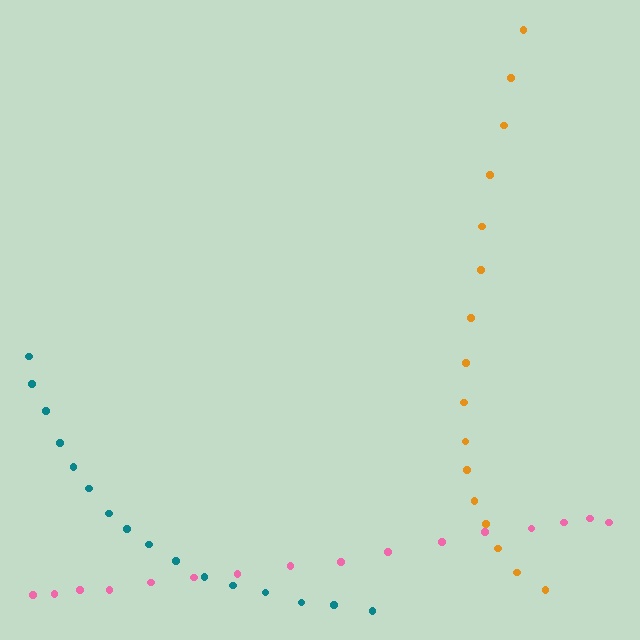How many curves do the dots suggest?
There are 3 distinct paths.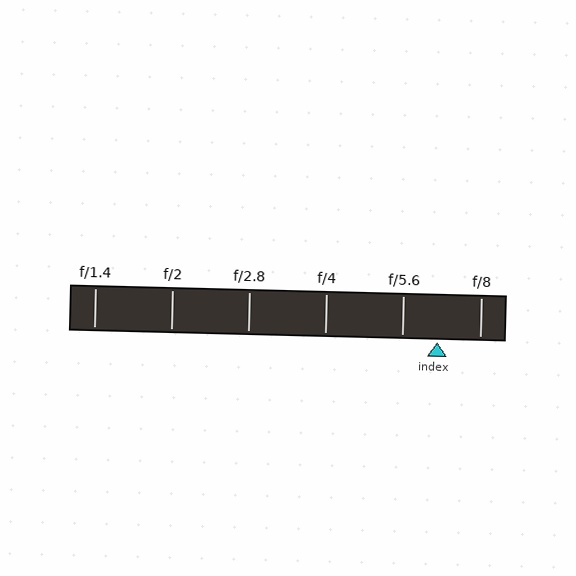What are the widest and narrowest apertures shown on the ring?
The widest aperture shown is f/1.4 and the narrowest is f/8.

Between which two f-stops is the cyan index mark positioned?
The index mark is between f/5.6 and f/8.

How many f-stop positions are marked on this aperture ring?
There are 6 f-stop positions marked.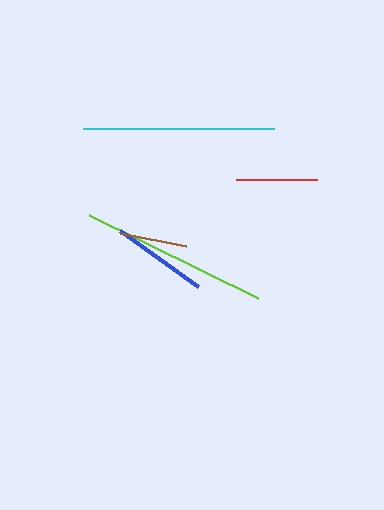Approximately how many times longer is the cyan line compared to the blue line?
The cyan line is approximately 2.0 times the length of the blue line.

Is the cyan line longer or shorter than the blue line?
The cyan line is longer than the blue line.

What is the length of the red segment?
The red segment is approximately 82 pixels long.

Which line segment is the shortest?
The brown line is the shortest at approximately 67 pixels.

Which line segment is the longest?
The cyan line is the longest at approximately 191 pixels.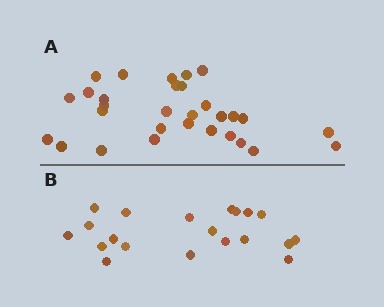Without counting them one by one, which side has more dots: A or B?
Region A (the top region) has more dots.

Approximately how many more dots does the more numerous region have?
Region A has roughly 10 or so more dots than region B.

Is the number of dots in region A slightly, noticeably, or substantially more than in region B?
Region A has substantially more. The ratio is roughly 1.5 to 1.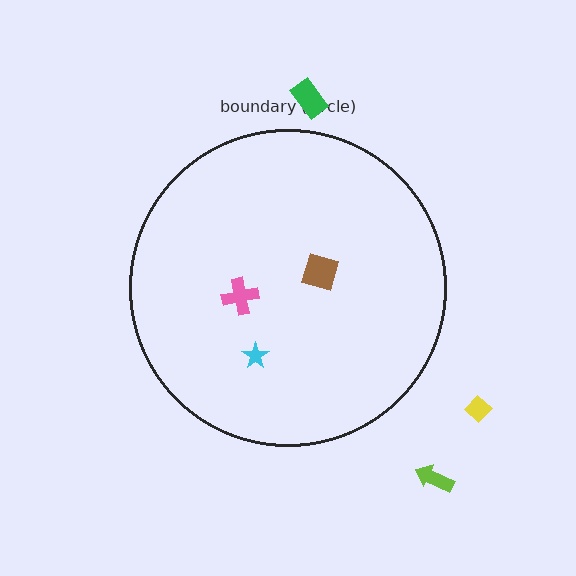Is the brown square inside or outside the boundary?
Inside.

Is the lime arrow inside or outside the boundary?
Outside.